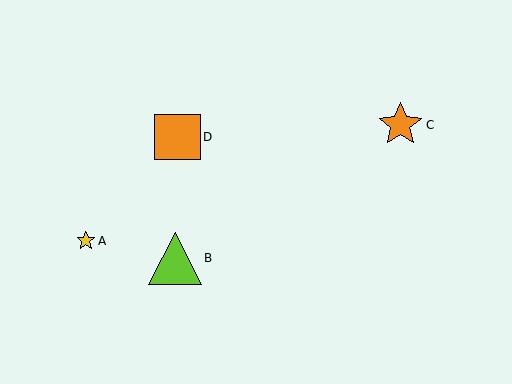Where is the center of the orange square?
The center of the orange square is at (178, 137).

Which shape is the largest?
The lime triangle (labeled B) is the largest.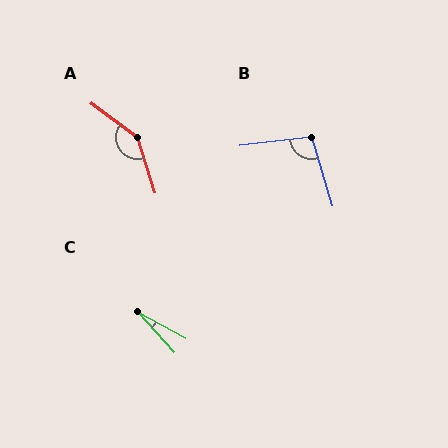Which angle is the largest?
A, at approximately 144 degrees.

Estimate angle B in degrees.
Approximately 100 degrees.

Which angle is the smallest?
C, at approximately 20 degrees.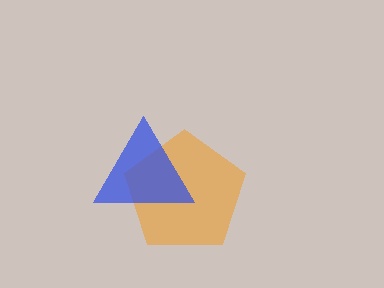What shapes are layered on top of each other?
The layered shapes are: an orange pentagon, a blue triangle.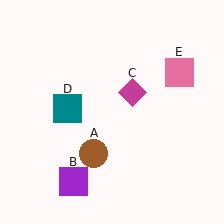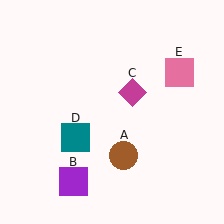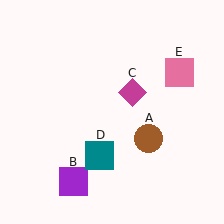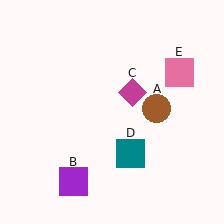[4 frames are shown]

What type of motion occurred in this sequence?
The brown circle (object A), teal square (object D) rotated counterclockwise around the center of the scene.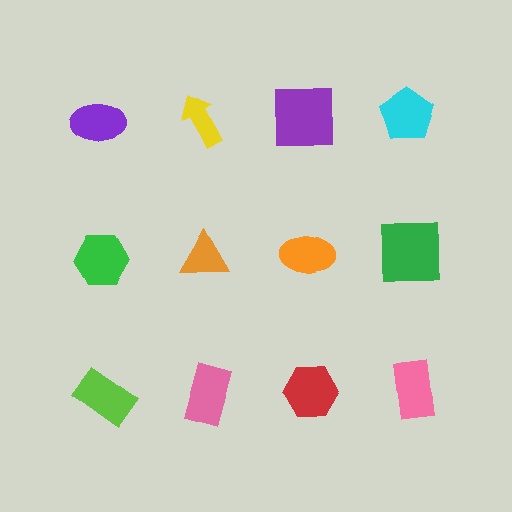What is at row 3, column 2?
A pink rectangle.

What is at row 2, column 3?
An orange ellipse.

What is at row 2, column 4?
A green square.